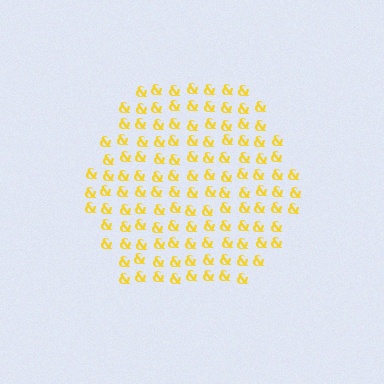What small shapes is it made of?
It is made of small ampersands.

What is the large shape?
The large shape is a hexagon.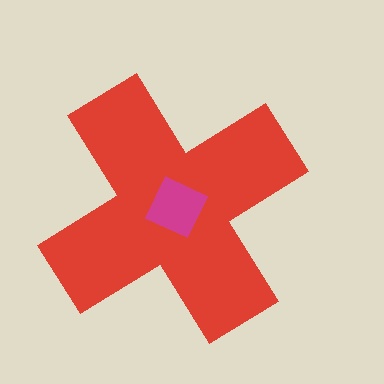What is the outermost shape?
The red cross.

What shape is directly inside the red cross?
The magenta square.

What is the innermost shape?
The magenta square.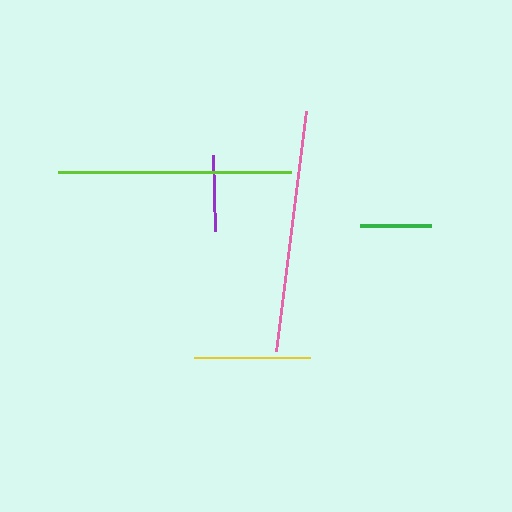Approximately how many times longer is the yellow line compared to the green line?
The yellow line is approximately 1.6 times the length of the green line.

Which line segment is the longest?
The pink line is the longest at approximately 242 pixels.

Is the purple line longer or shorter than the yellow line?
The yellow line is longer than the purple line.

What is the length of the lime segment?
The lime segment is approximately 233 pixels long.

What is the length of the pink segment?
The pink segment is approximately 242 pixels long.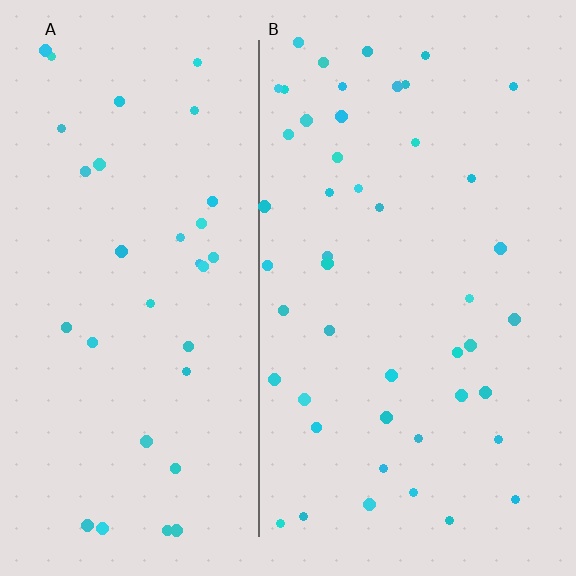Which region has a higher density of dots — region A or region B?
B (the right).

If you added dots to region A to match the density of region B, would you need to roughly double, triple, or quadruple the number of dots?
Approximately double.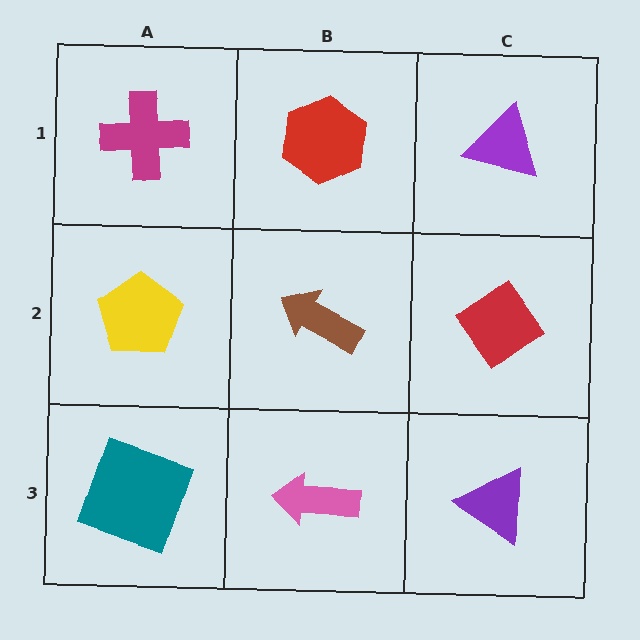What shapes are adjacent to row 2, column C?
A purple triangle (row 1, column C), a purple triangle (row 3, column C), a brown arrow (row 2, column B).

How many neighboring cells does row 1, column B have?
3.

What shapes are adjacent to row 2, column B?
A red hexagon (row 1, column B), a pink arrow (row 3, column B), a yellow pentagon (row 2, column A), a red diamond (row 2, column C).